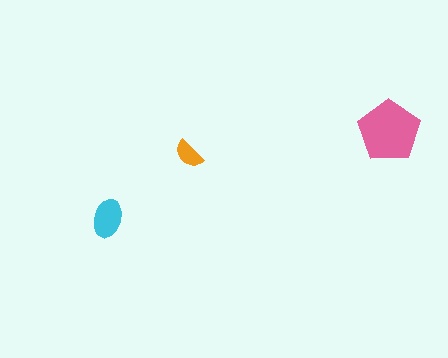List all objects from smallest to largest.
The orange semicircle, the cyan ellipse, the pink pentagon.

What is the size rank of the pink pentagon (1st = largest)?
1st.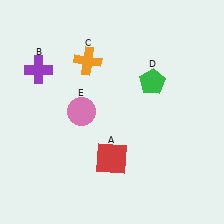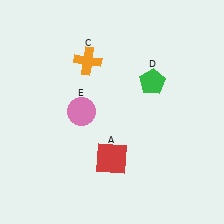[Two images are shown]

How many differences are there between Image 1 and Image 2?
There is 1 difference between the two images.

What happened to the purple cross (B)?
The purple cross (B) was removed in Image 2. It was in the top-left area of Image 1.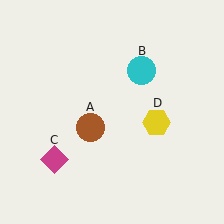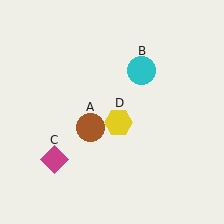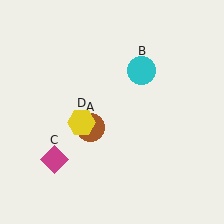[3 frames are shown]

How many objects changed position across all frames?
1 object changed position: yellow hexagon (object D).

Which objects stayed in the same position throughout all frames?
Brown circle (object A) and cyan circle (object B) and magenta diamond (object C) remained stationary.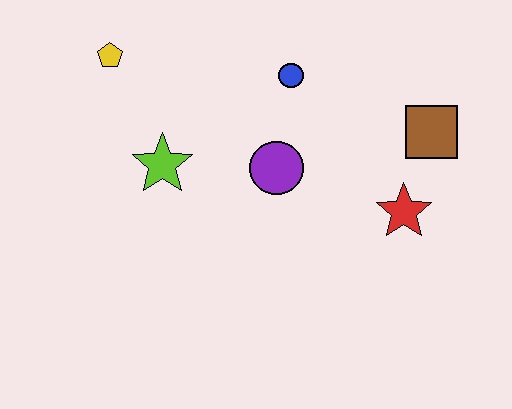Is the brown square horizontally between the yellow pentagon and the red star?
No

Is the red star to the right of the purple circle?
Yes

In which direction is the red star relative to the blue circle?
The red star is below the blue circle.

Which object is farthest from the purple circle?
The yellow pentagon is farthest from the purple circle.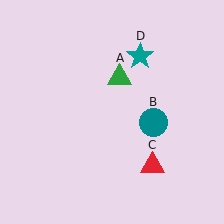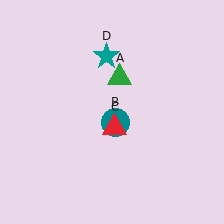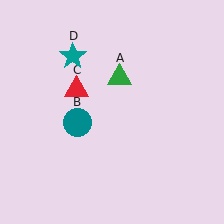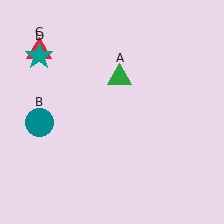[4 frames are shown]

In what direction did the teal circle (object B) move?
The teal circle (object B) moved left.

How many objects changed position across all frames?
3 objects changed position: teal circle (object B), red triangle (object C), teal star (object D).